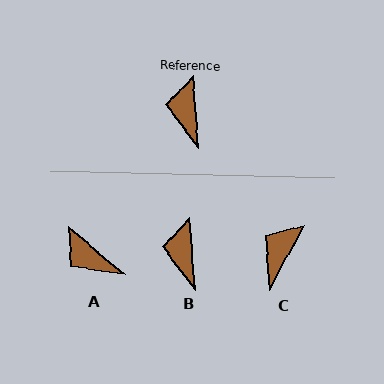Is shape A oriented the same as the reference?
No, it is off by about 45 degrees.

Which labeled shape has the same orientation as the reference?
B.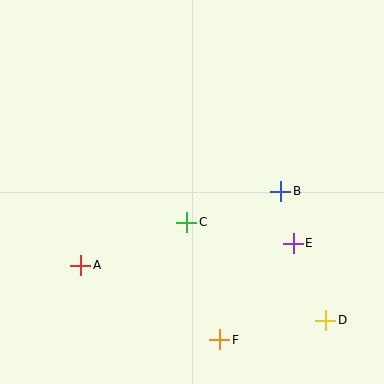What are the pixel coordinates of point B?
Point B is at (281, 191).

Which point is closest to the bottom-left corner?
Point A is closest to the bottom-left corner.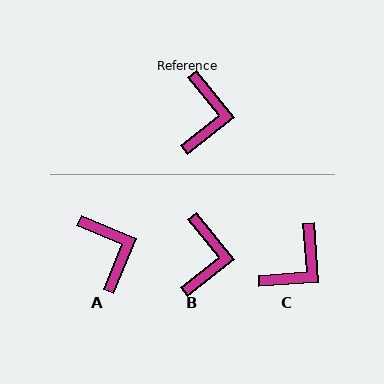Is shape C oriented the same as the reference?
No, it is off by about 34 degrees.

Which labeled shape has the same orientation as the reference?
B.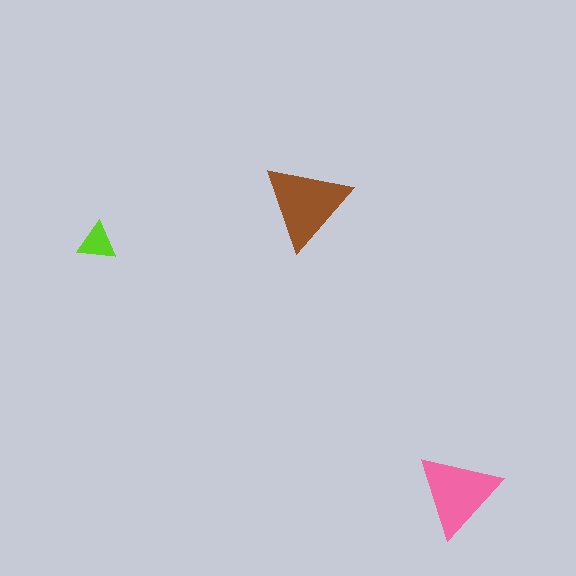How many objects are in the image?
There are 3 objects in the image.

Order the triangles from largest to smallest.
the brown one, the pink one, the lime one.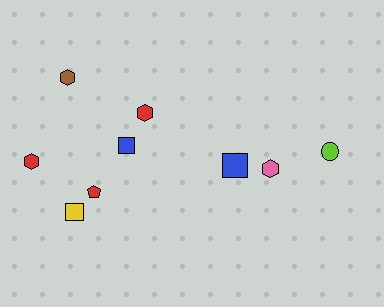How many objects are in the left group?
There are 6 objects.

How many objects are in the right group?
There are 3 objects.